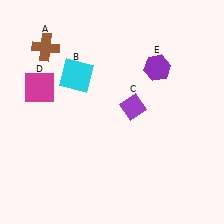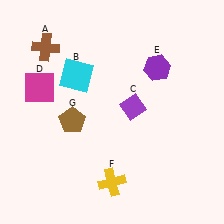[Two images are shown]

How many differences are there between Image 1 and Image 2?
There are 2 differences between the two images.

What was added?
A yellow cross (F), a brown pentagon (G) were added in Image 2.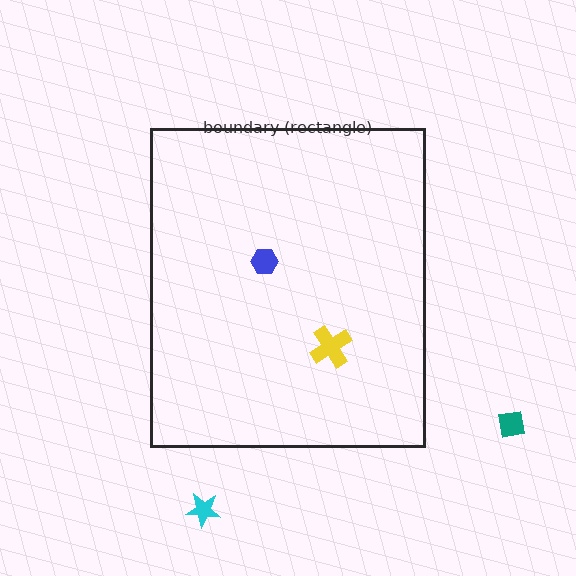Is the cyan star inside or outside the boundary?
Outside.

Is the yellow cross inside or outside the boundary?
Inside.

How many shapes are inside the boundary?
2 inside, 2 outside.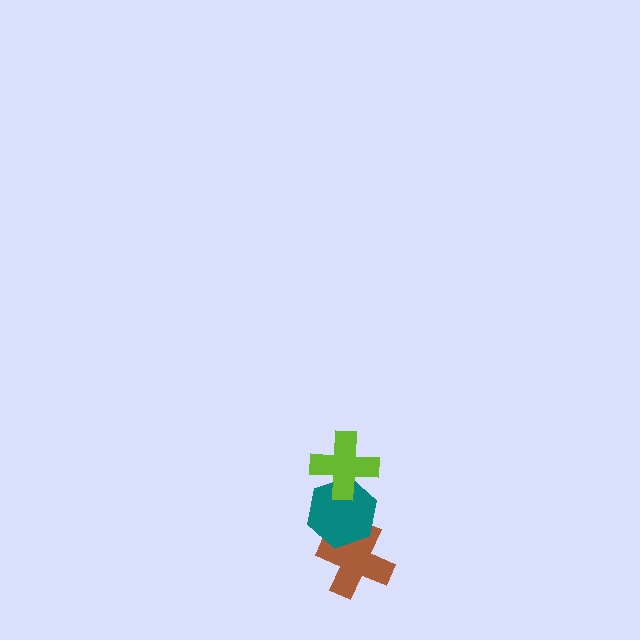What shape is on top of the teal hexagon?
The lime cross is on top of the teal hexagon.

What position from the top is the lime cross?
The lime cross is 1st from the top.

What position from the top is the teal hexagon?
The teal hexagon is 2nd from the top.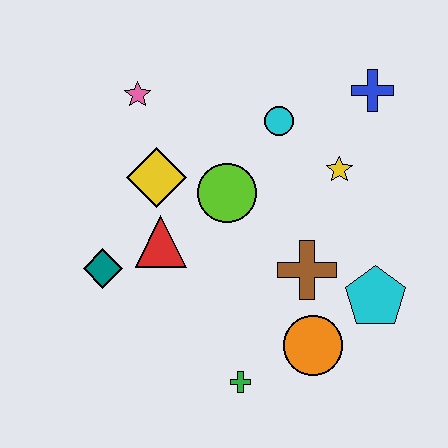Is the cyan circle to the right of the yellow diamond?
Yes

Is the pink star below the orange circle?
No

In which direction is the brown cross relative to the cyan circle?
The brown cross is below the cyan circle.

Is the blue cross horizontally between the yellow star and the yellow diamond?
No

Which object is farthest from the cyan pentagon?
The pink star is farthest from the cyan pentagon.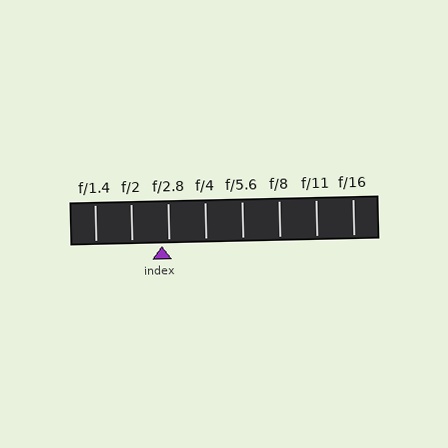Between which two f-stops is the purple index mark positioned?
The index mark is between f/2 and f/2.8.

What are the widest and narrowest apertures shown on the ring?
The widest aperture shown is f/1.4 and the narrowest is f/16.